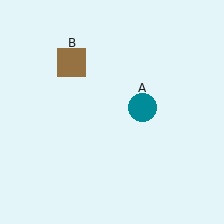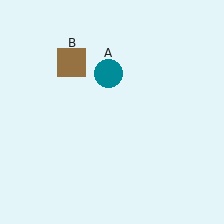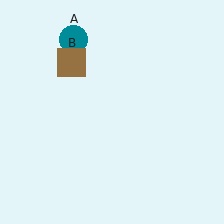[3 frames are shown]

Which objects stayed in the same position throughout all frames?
Brown square (object B) remained stationary.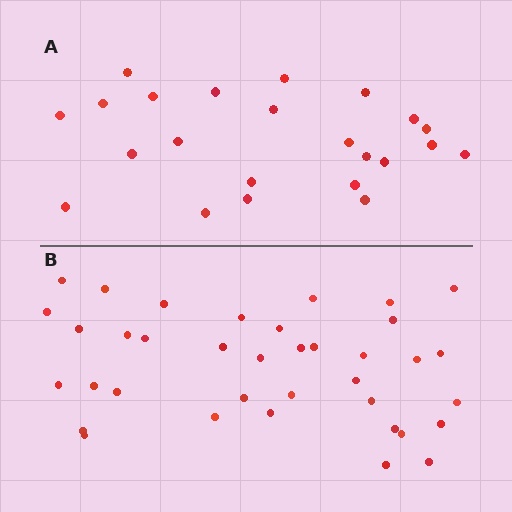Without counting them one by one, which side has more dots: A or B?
Region B (the bottom region) has more dots.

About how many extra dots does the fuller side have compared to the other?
Region B has approximately 15 more dots than region A.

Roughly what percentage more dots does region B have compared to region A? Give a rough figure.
About 60% more.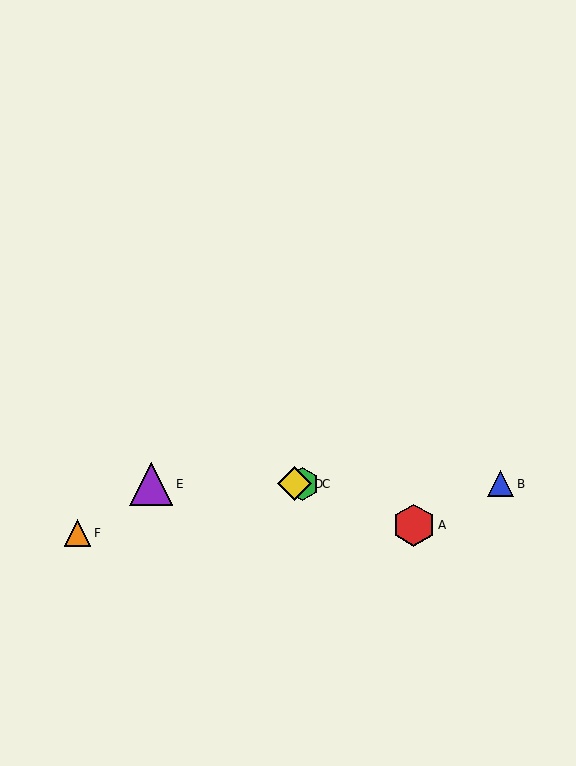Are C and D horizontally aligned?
Yes, both are at y≈484.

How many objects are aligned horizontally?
4 objects (B, C, D, E) are aligned horizontally.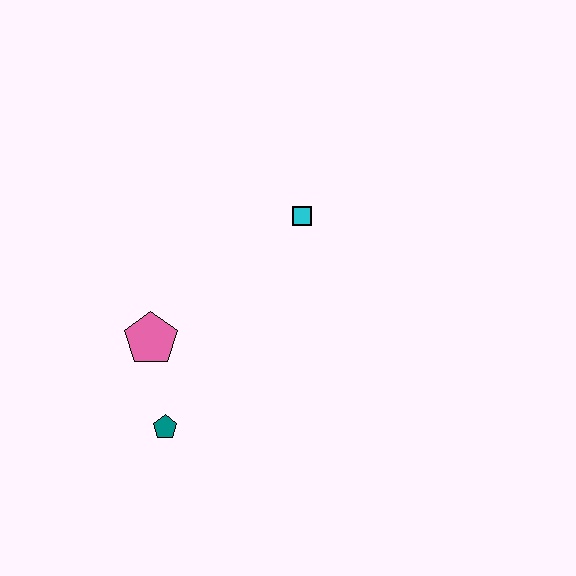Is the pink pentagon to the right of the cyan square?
No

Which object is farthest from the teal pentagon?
The cyan square is farthest from the teal pentagon.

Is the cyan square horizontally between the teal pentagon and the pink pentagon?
No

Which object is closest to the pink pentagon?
The teal pentagon is closest to the pink pentagon.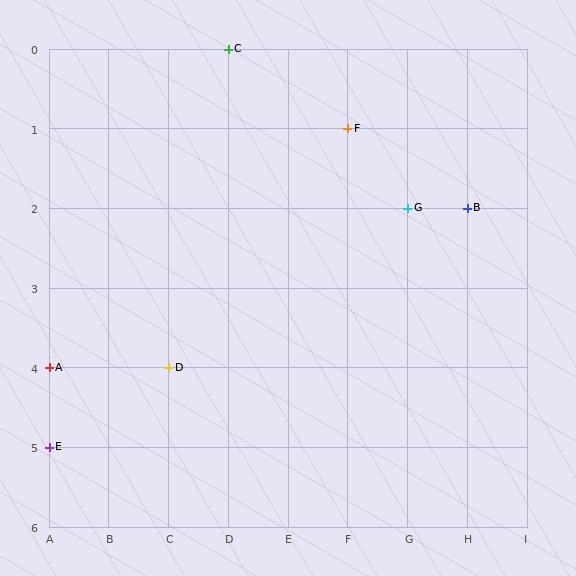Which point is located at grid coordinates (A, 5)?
Point E is at (A, 5).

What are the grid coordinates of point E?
Point E is at grid coordinates (A, 5).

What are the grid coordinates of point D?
Point D is at grid coordinates (C, 4).